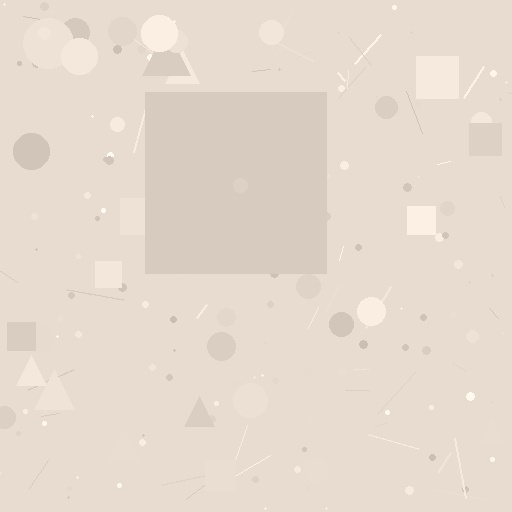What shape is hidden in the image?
A square is hidden in the image.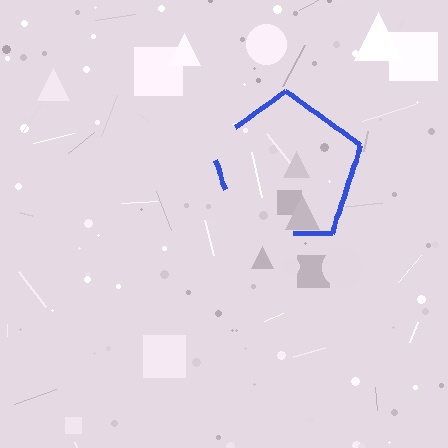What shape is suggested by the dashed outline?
The dashed outline suggests a pentagon.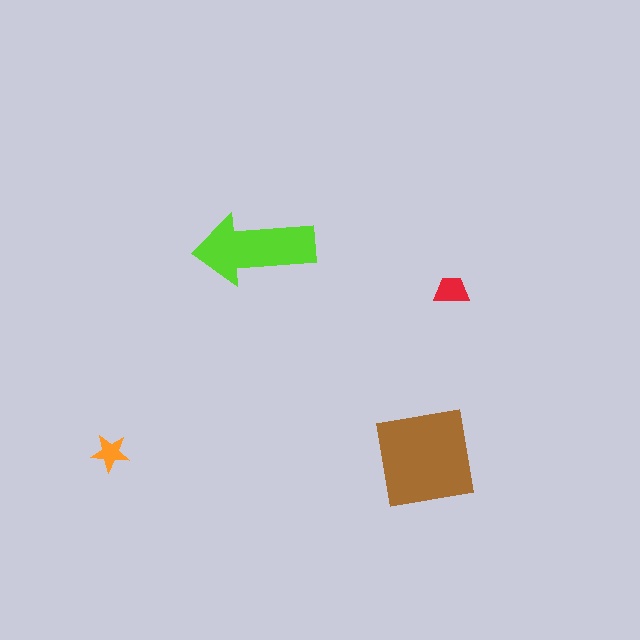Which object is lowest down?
The brown square is bottommost.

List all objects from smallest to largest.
The orange star, the red trapezoid, the lime arrow, the brown square.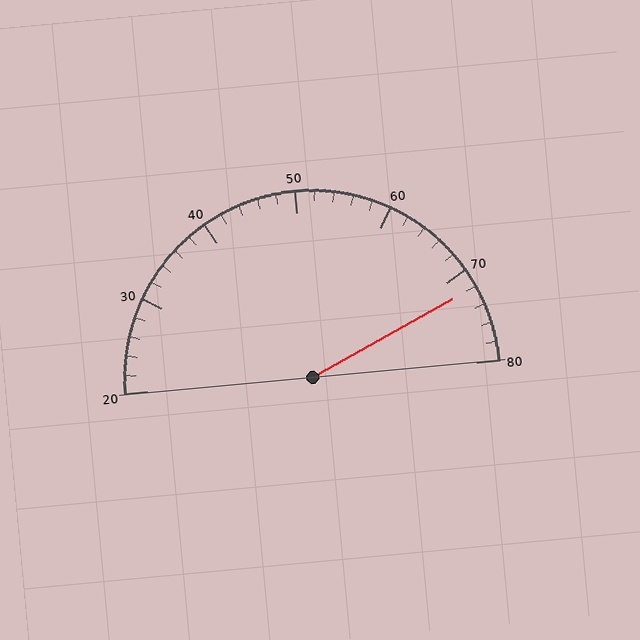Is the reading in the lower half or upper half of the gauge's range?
The reading is in the upper half of the range (20 to 80).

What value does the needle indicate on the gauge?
The needle indicates approximately 72.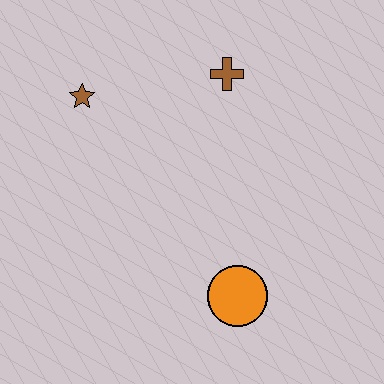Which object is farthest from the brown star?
The orange circle is farthest from the brown star.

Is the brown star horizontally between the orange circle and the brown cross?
No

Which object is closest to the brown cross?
The brown star is closest to the brown cross.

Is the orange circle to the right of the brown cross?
Yes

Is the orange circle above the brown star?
No